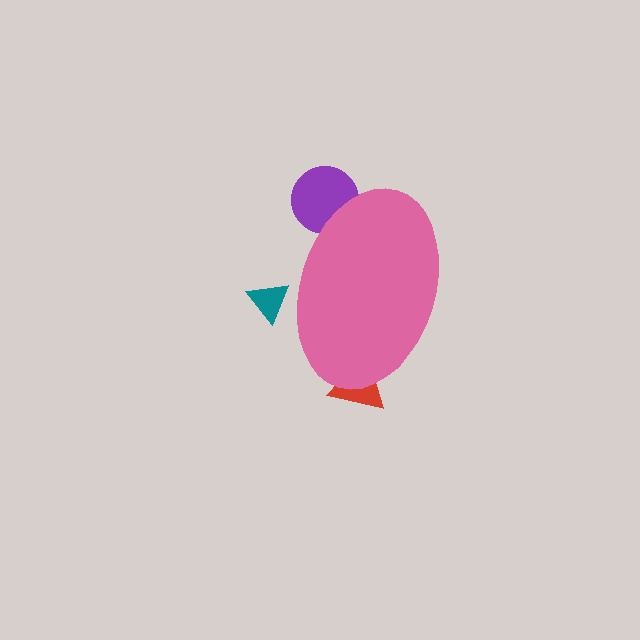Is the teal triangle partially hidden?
Yes, the teal triangle is partially hidden behind the pink ellipse.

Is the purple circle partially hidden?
Yes, the purple circle is partially hidden behind the pink ellipse.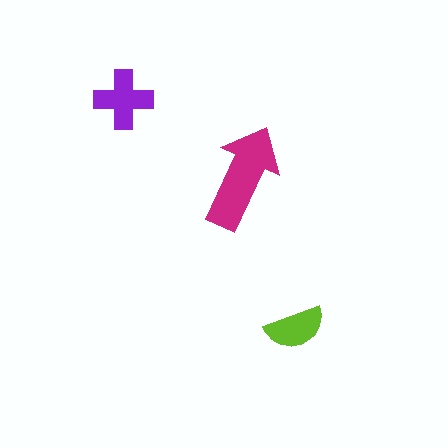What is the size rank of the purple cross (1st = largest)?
2nd.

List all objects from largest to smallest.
The magenta arrow, the purple cross, the lime semicircle.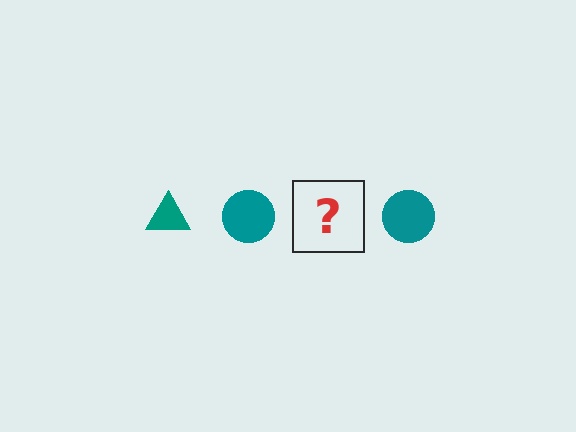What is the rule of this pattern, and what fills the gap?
The rule is that the pattern cycles through triangle, circle shapes in teal. The gap should be filled with a teal triangle.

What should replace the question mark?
The question mark should be replaced with a teal triangle.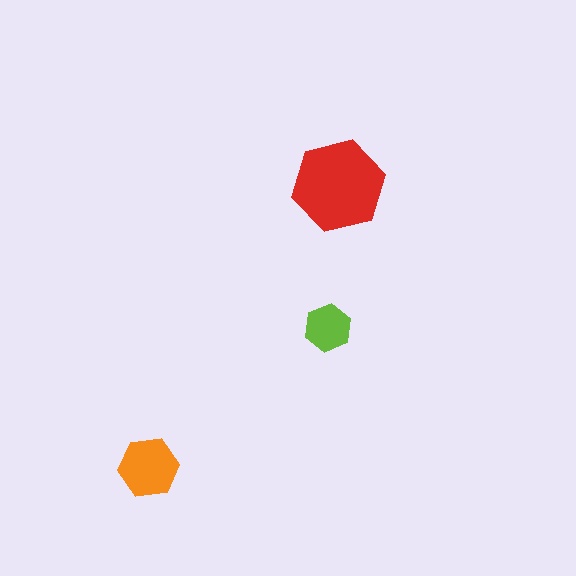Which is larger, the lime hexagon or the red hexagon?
The red one.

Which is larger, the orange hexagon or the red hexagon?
The red one.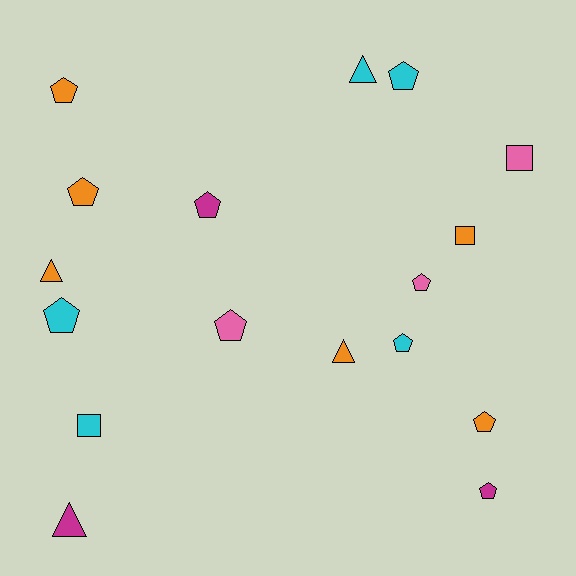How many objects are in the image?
There are 17 objects.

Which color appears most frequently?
Orange, with 6 objects.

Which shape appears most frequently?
Pentagon, with 10 objects.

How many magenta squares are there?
There are no magenta squares.